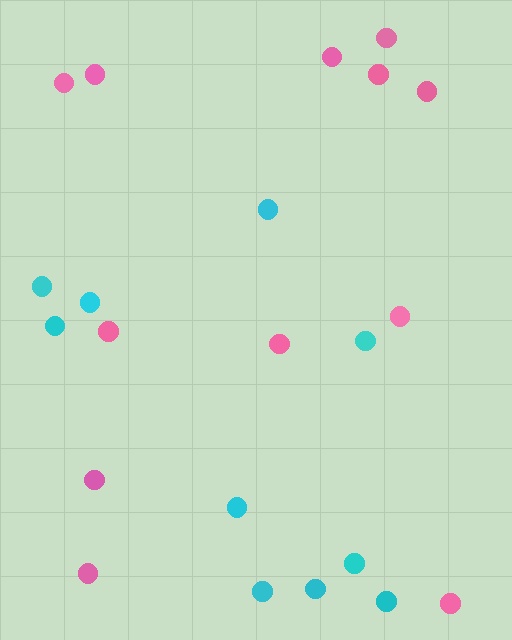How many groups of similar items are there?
There are 2 groups: one group of pink circles (12) and one group of cyan circles (10).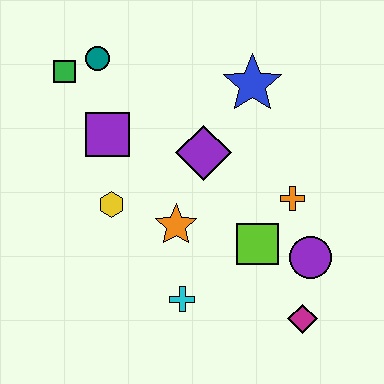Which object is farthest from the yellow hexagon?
The magenta diamond is farthest from the yellow hexagon.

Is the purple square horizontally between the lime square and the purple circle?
No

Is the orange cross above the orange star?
Yes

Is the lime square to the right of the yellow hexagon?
Yes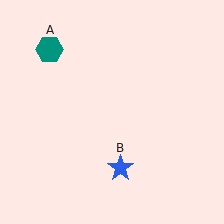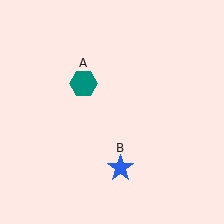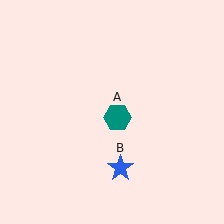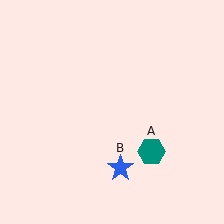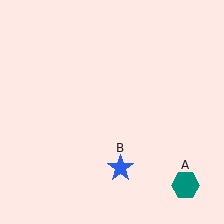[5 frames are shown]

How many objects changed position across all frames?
1 object changed position: teal hexagon (object A).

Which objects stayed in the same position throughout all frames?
Blue star (object B) remained stationary.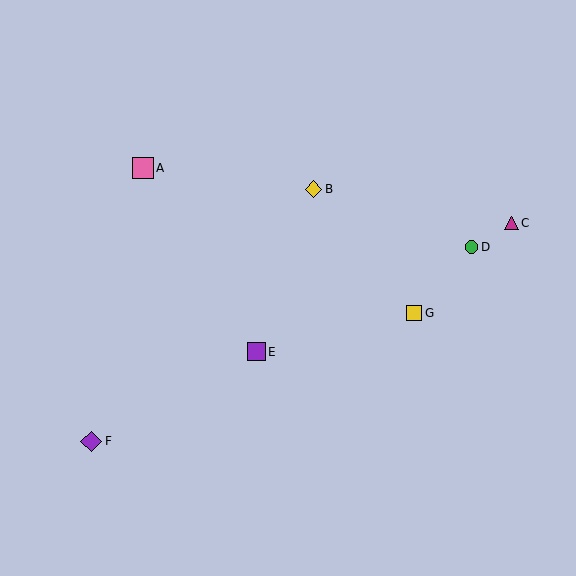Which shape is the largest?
The pink square (labeled A) is the largest.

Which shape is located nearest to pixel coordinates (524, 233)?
The magenta triangle (labeled C) at (512, 223) is nearest to that location.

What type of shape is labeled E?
Shape E is a purple square.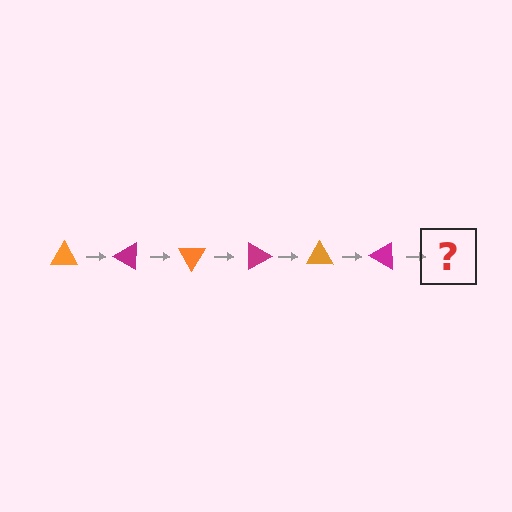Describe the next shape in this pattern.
It should be an orange triangle, rotated 180 degrees from the start.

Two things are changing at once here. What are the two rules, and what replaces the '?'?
The two rules are that it rotates 30 degrees each step and the color cycles through orange and magenta. The '?' should be an orange triangle, rotated 180 degrees from the start.